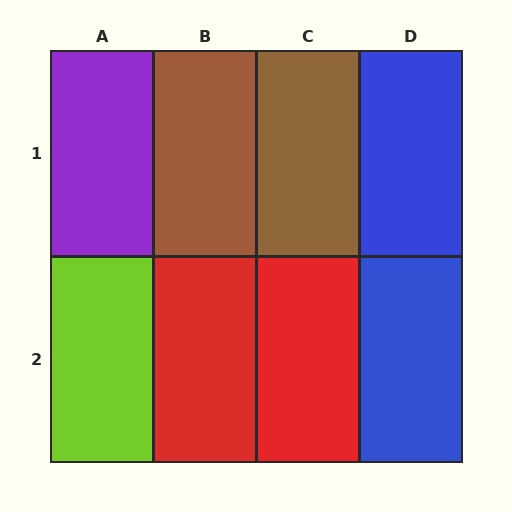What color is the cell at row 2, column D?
Blue.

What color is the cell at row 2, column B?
Red.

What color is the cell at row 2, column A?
Lime.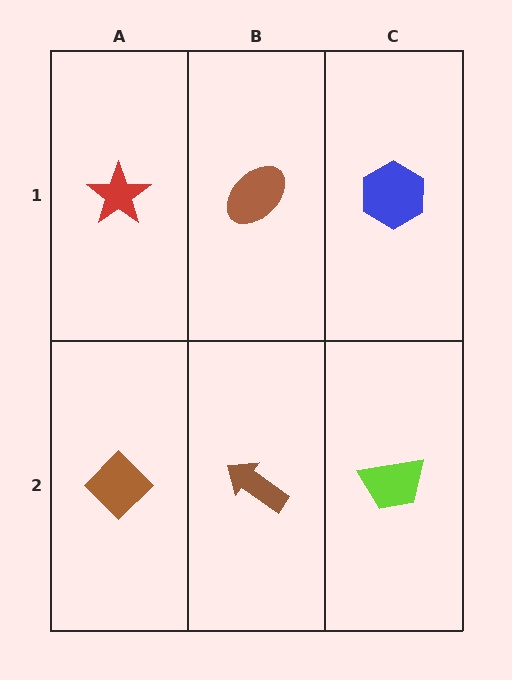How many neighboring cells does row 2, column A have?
2.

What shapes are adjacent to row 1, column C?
A lime trapezoid (row 2, column C), a brown ellipse (row 1, column B).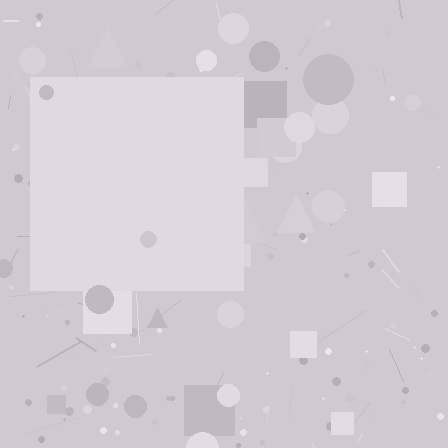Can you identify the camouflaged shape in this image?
The camouflaged shape is a square.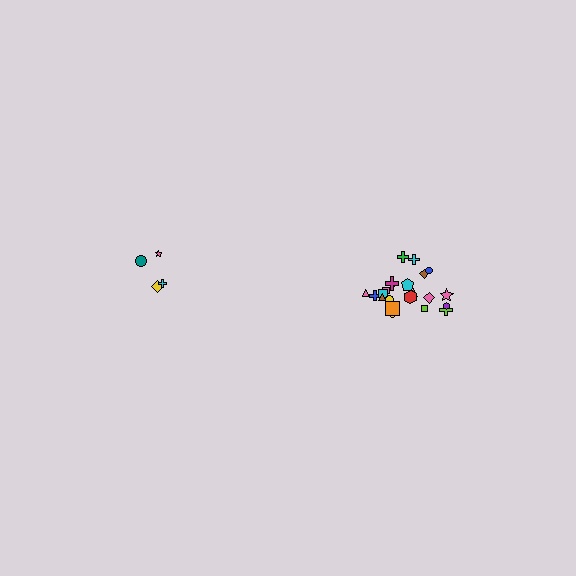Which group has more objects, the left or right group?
The right group.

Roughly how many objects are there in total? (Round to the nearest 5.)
Roughly 25 objects in total.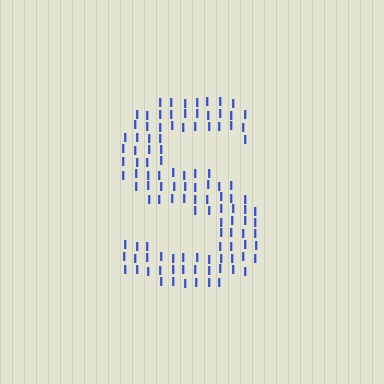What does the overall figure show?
The overall figure shows the letter S.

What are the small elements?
The small elements are letter I's.